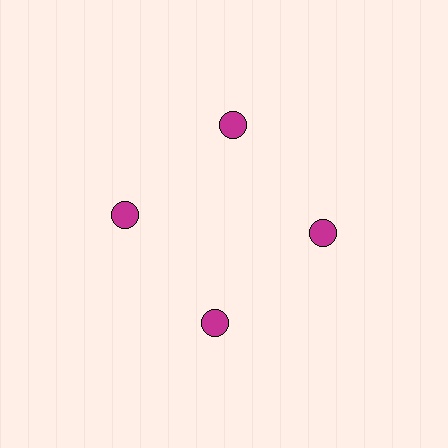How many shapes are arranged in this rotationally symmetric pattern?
There are 4 shapes, arranged in 4 groups of 1.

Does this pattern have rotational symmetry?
Yes, this pattern has 4-fold rotational symmetry. It looks the same after rotating 90 degrees around the center.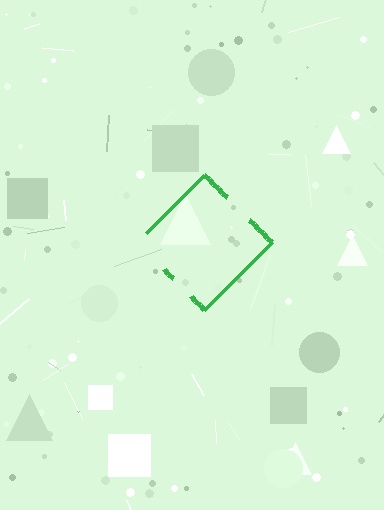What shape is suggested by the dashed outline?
The dashed outline suggests a diamond.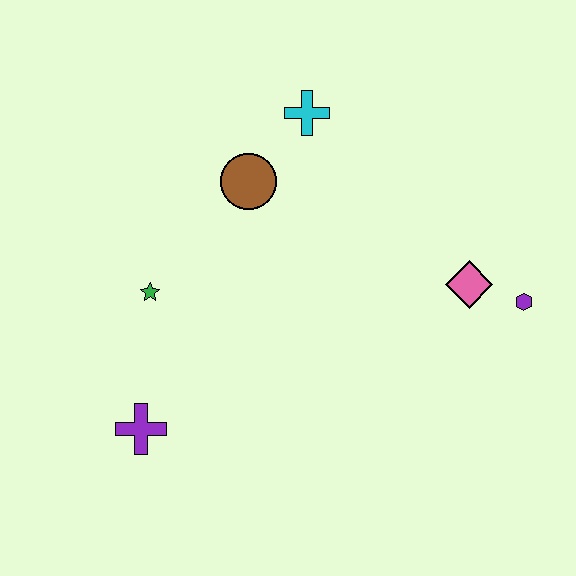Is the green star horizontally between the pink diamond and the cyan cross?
No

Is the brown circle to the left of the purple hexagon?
Yes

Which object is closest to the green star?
The purple cross is closest to the green star.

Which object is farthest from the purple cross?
The purple hexagon is farthest from the purple cross.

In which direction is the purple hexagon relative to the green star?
The purple hexagon is to the right of the green star.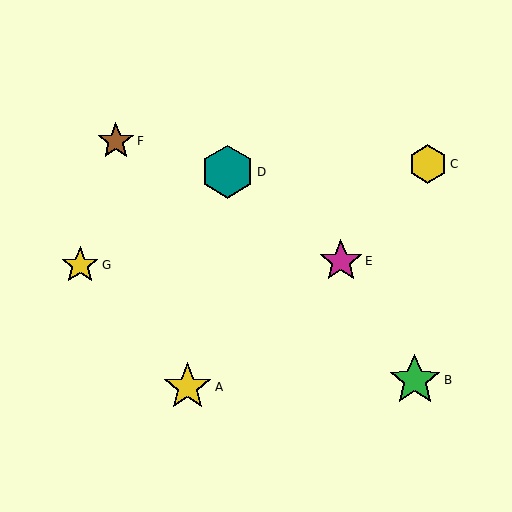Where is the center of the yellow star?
The center of the yellow star is at (80, 265).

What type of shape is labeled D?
Shape D is a teal hexagon.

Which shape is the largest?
The teal hexagon (labeled D) is the largest.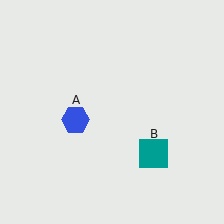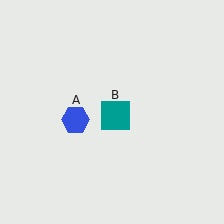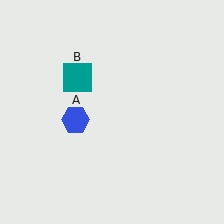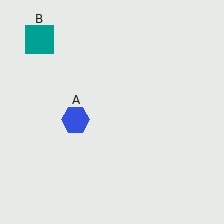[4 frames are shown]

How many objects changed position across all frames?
1 object changed position: teal square (object B).